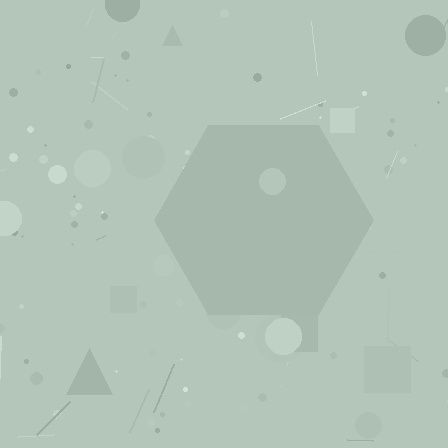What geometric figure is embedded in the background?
A hexagon is embedded in the background.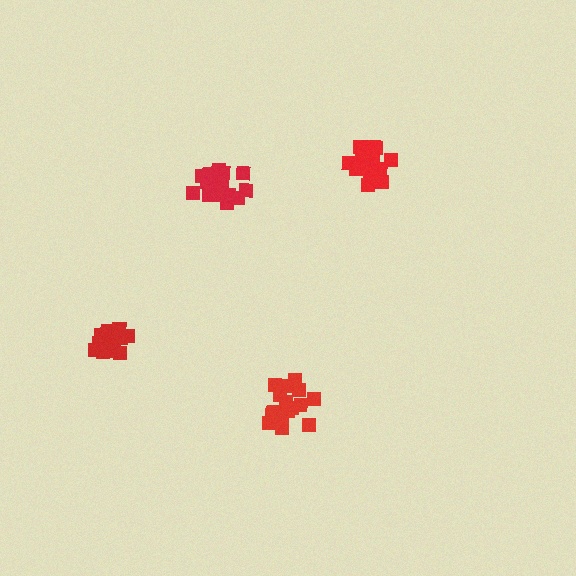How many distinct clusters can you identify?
There are 4 distinct clusters.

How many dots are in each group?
Group 1: 17 dots, Group 2: 21 dots, Group 3: 19 dots, Group 4: 19 dots (76 total).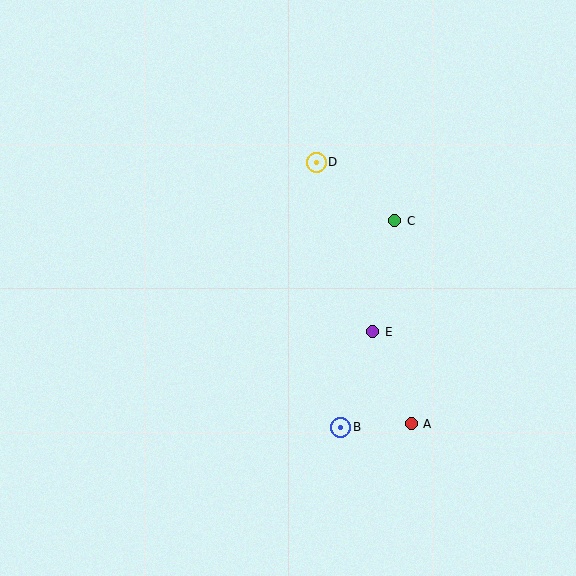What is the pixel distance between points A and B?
The distance between A and B is 71 pixels.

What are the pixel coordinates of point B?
Point B is at (341, 427).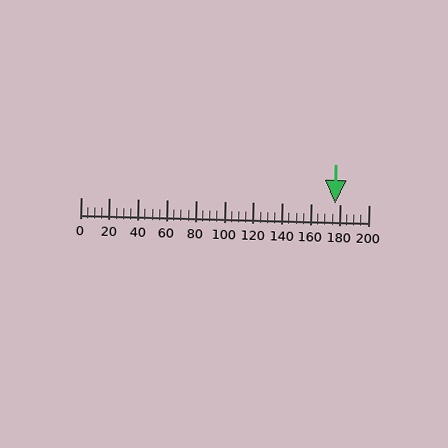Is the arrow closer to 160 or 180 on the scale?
The arrow is closer to 180.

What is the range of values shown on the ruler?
The ruler shows values from 0 to 200.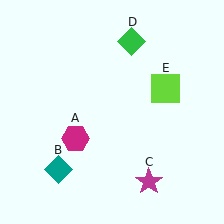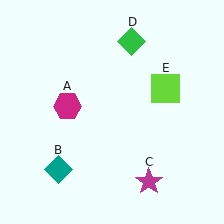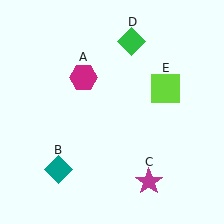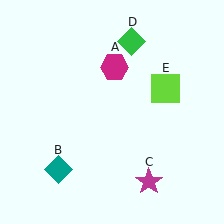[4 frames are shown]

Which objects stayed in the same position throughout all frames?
Teal diamond (object B) and magenta star (object C) and green diamond (object D) and lime square (object E) remained stationary.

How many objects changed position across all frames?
1 object changed position: magenta hexagon (object A).